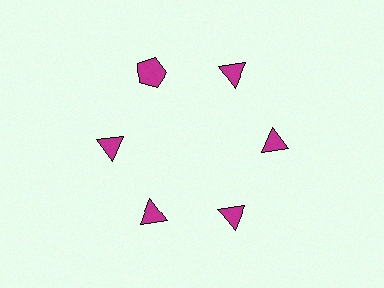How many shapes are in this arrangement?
There are 6 shapes arranged in a ring pattern.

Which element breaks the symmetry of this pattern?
The magenta pentagon at roughly the 11 o'clock position breaks the symmetry. All other shapes are magenta triangles.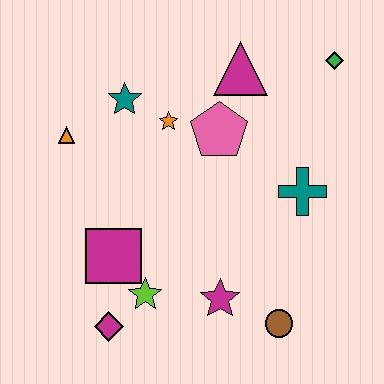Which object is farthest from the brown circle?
The orange triangle is farthest from the brown circle.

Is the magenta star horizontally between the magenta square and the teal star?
No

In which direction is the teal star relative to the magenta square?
The teal star is above the magenta square.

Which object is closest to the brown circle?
The magenta star is closest to the brown circle.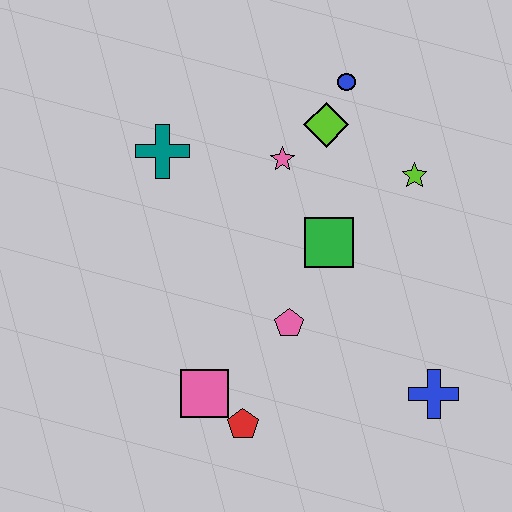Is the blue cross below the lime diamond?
Yes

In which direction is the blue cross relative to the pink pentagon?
The blue cross is to the right of the pink pentagon.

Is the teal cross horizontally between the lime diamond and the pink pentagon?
No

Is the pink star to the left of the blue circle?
Yes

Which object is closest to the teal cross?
The pink star is closest to the teal cross.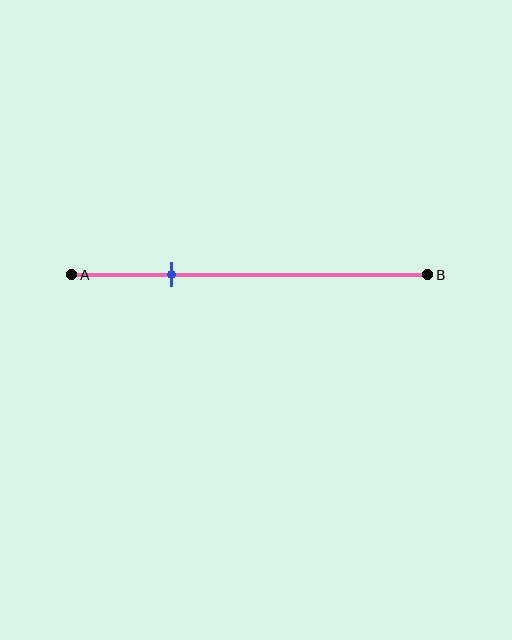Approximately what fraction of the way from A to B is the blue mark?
The blue mark is approximately 30% of the way from A to B.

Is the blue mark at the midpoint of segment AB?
No, the mark is at about 30% from A, not at the 50% midpoint.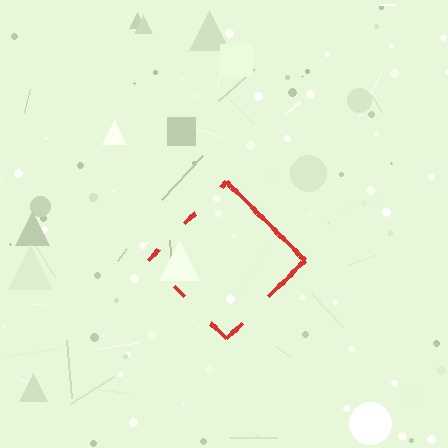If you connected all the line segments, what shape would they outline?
They would outline a diamond.